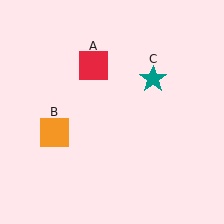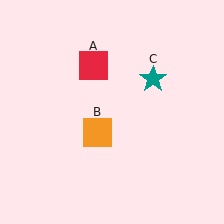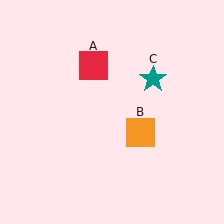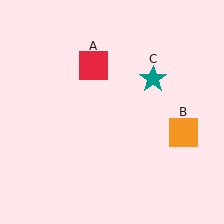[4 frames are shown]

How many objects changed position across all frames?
1 object changed position: orange square (object B).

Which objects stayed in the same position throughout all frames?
Red square (object A) and teal star (object C) remained stationary.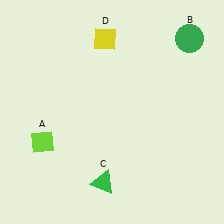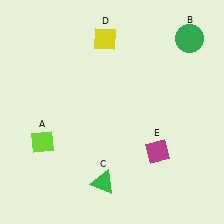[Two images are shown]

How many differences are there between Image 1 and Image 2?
There is 1 difference between the two images.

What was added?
A magenta diamond (E) was added in Image 2.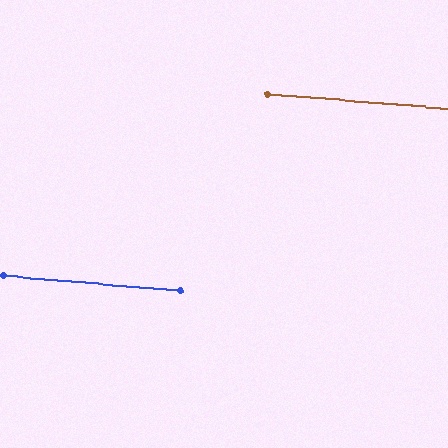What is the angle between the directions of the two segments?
Approximately 0 degrees.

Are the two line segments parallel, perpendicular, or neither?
Parallel — their directions differ by only 0.3°.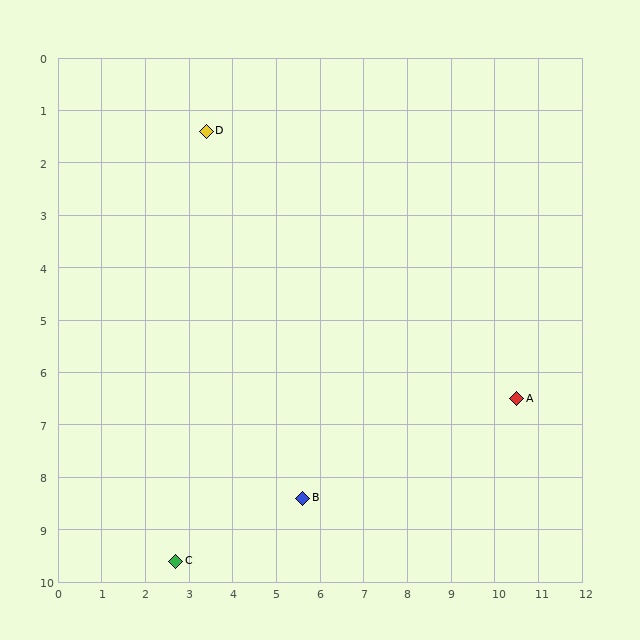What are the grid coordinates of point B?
Point B is at approximately (5.6, 8.4).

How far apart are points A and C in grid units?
Points A and C are about 8.4 grid units apart.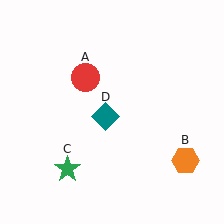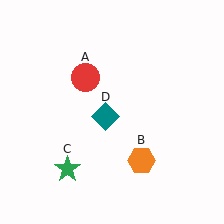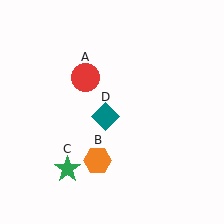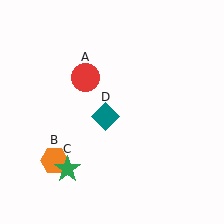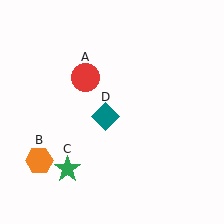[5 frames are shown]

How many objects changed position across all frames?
1 object changed position: orange hexagon (object B).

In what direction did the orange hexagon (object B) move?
The orange hexagon (object B) moved left.